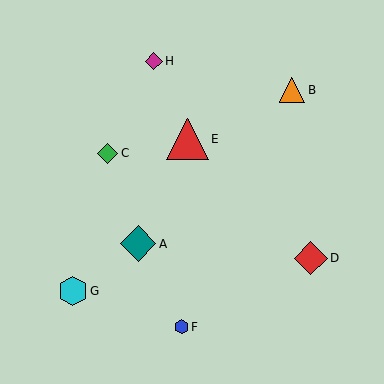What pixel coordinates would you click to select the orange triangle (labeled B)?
Click at (292, 90) to select the orange triangle B.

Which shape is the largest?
The red triangle (labeled E) is the largest.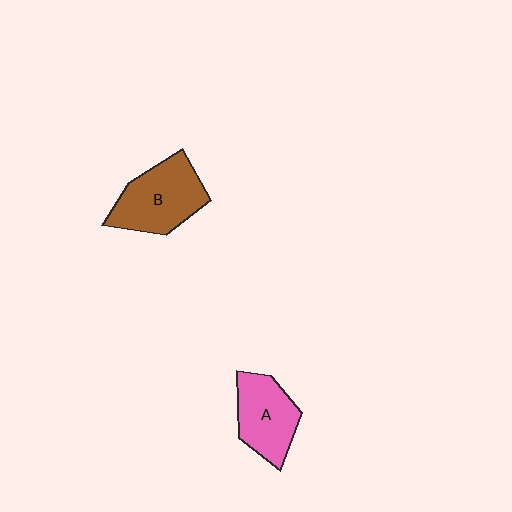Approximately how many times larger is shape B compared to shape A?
Approximately 1.2 times.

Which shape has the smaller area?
Shape A (pink).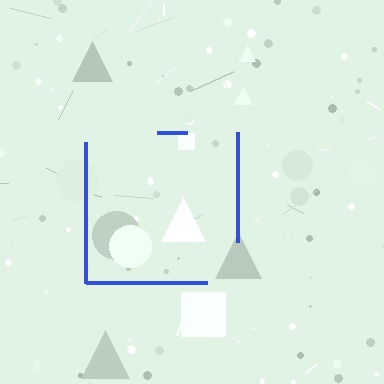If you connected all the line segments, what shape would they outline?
They would outline a square.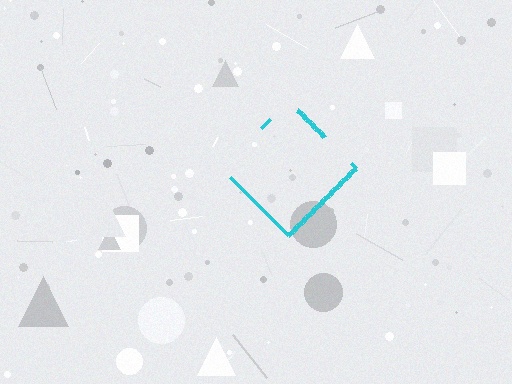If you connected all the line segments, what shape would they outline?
They would outline a diamond.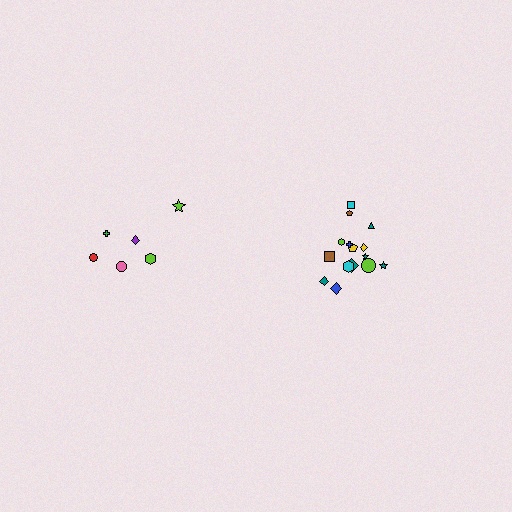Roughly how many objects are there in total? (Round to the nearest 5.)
Roughly 20 objects in total.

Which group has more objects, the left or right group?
The right group.